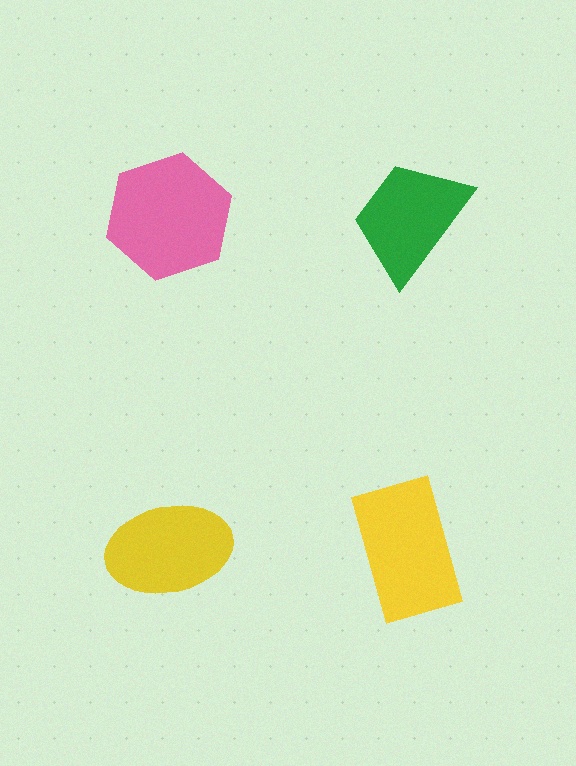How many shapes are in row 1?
2 shapes.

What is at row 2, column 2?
A yellow rectangle.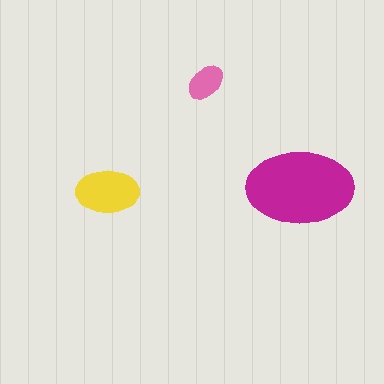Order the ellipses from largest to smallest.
the magenta one, the yellow one, the pink one.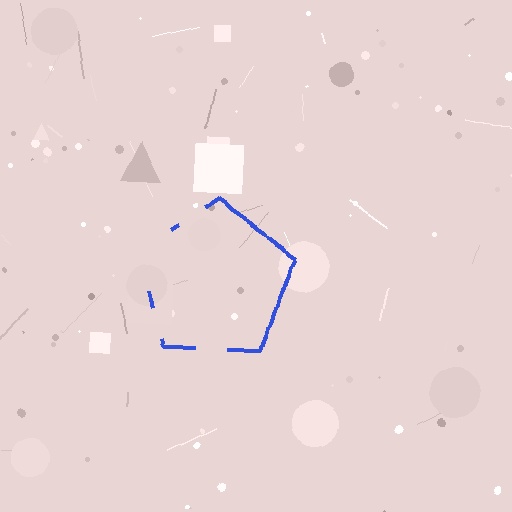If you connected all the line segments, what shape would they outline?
They would outline a pentagon.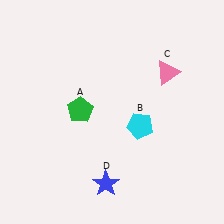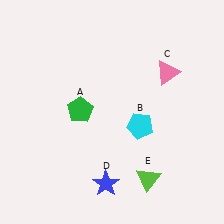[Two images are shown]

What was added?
A lime triangle (E) was added in Image 2.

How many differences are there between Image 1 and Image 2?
There is 1 difference between the two images.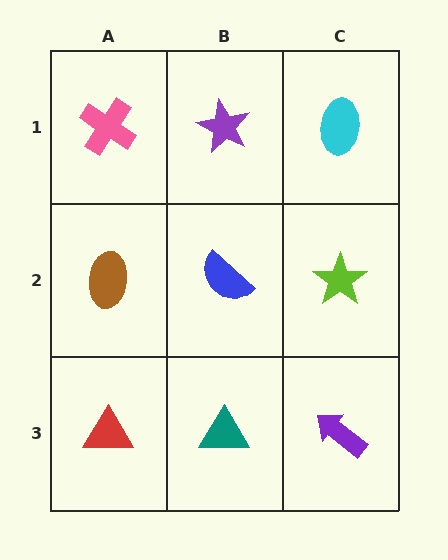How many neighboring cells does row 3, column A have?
2.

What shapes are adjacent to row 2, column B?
A purple star (row 1, column B), a teal triangle (row 3, column B), a brown ellipse (row 2, column A), a lime star (row 2, column C).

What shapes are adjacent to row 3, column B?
A blue semicircle (row 2, column B), a red triangle (row 3, column A), a purple arrow (row 3, column C).